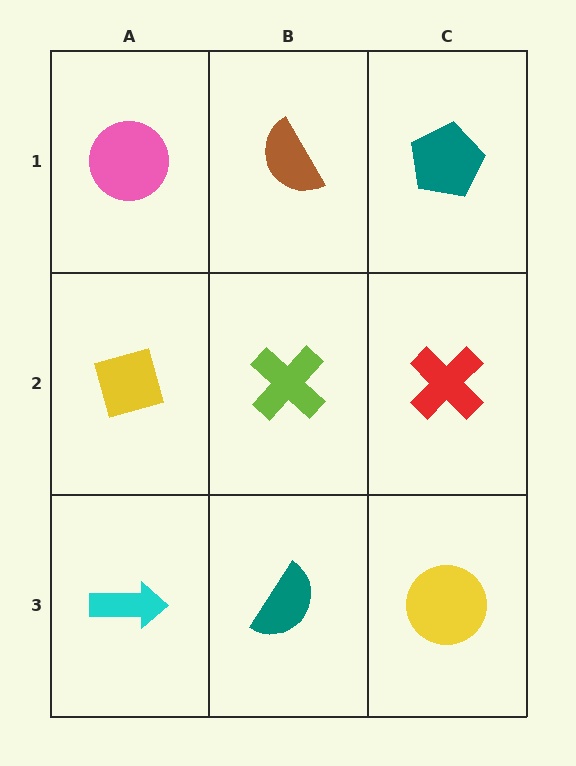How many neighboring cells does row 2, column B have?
4.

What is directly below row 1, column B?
A lime cross.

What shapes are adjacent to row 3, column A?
A yellow diamond (row 2, column A), a teal semicircle (row 3, column B).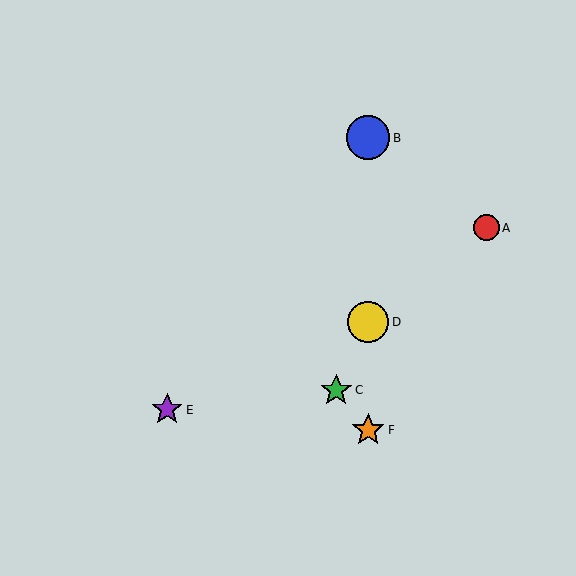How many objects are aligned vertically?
3 objects (B, D, F) are aligned vertically.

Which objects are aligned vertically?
Objects B, D, F are aligned vertically.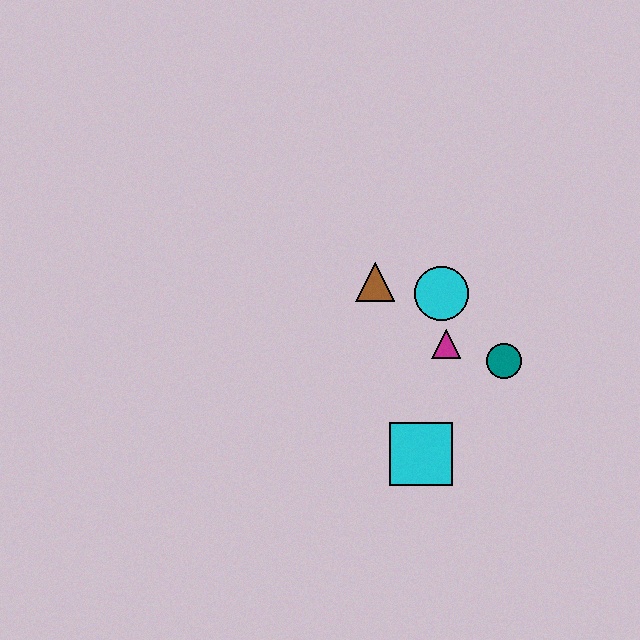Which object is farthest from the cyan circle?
The cyan square is farthest from the cyan circle.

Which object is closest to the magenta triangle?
The cyan circle is closest to the magenta triangle.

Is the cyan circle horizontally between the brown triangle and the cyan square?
No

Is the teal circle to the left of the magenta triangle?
No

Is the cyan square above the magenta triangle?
No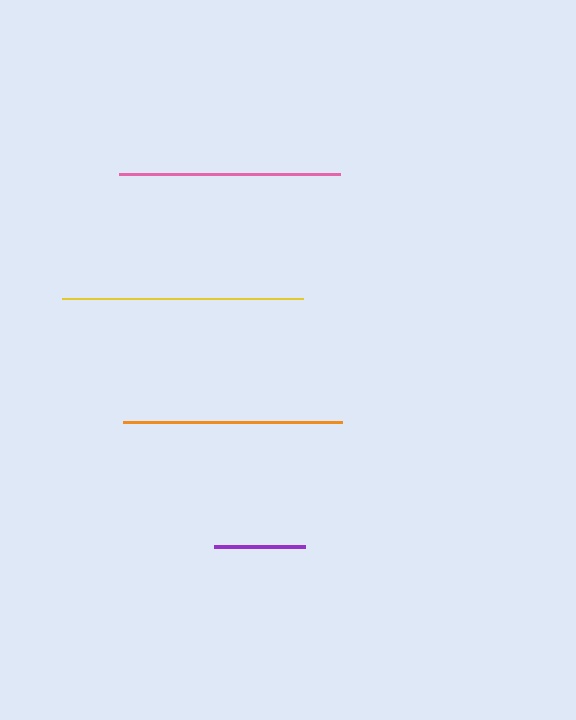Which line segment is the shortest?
The purple line is the shortest at approximately 91 pixels.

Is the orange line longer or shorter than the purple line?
The orange line is longer than the purple line.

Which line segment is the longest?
The yellow line is the longest at approximately 241 pixels.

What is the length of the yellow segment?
The yellow segment is approximately 241 pixels long.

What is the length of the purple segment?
The purple segment is approximately 91 pixels long.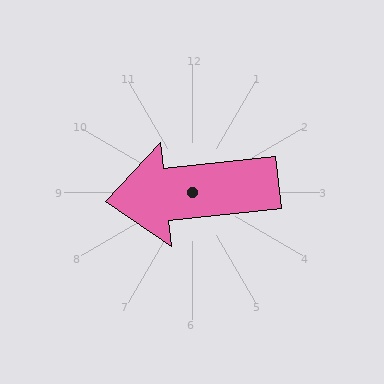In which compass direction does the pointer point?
West.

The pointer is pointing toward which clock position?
Roughly 9 o'clock.